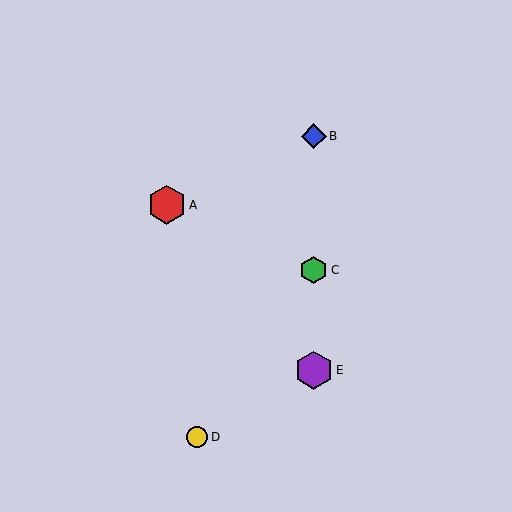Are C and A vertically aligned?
No, C is at x≈314 and A is at x≈167.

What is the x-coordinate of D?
Object D is at x≈197.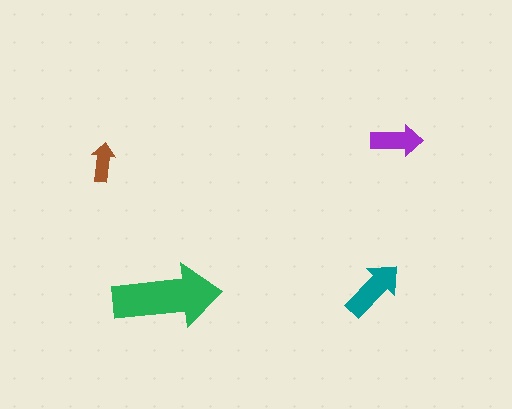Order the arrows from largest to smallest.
the green one, the teal one, the purple one, the brown one.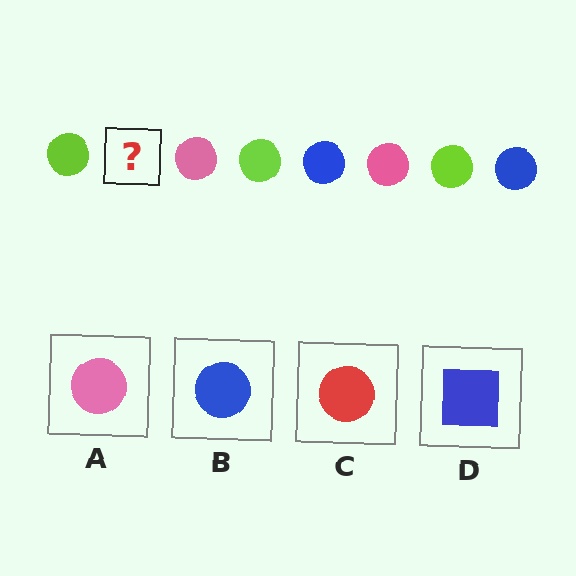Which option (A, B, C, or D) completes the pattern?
B.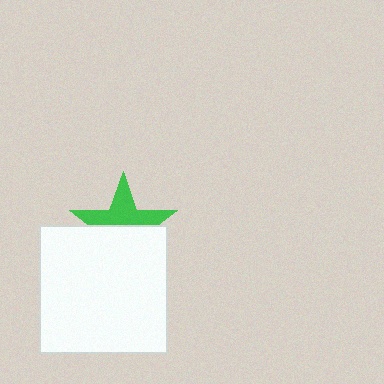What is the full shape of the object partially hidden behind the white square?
The partially hidden object is a green star.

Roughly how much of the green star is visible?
About half of it is visible (roughly 50%).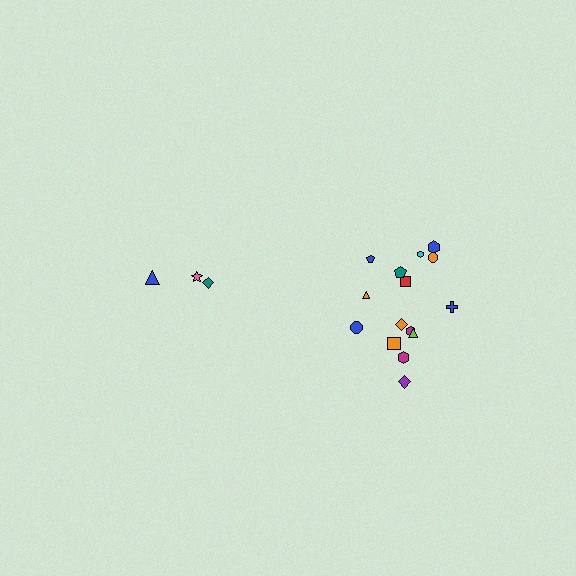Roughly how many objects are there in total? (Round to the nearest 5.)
Roughly 20 objects in total.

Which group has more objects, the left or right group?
The right group.